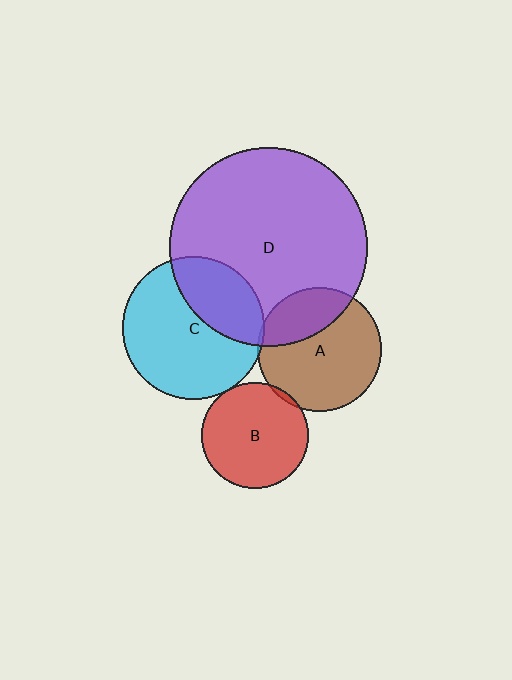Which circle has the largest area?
Circle D (purple).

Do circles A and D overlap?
Yes.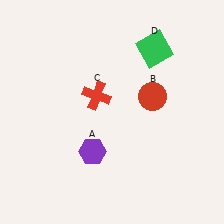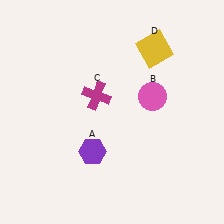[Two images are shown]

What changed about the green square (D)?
In Image 1, D is green. In Image 2, it changed to yellow.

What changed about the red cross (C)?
In Image 1, C is red. In Image 2, it changed to magenta.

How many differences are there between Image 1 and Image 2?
There are 3 differences between the two images.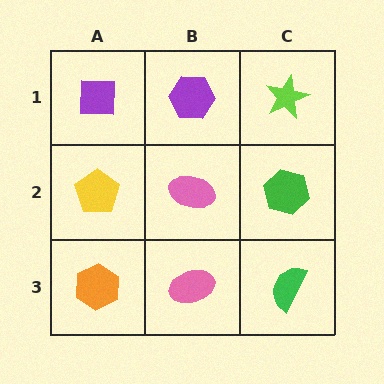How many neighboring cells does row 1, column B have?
3.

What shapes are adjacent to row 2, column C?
A lime star (row 1, column C), a green semicircle (row 3, column C), a pink ellipse (row 2, column B).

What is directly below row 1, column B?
A pink ellipse.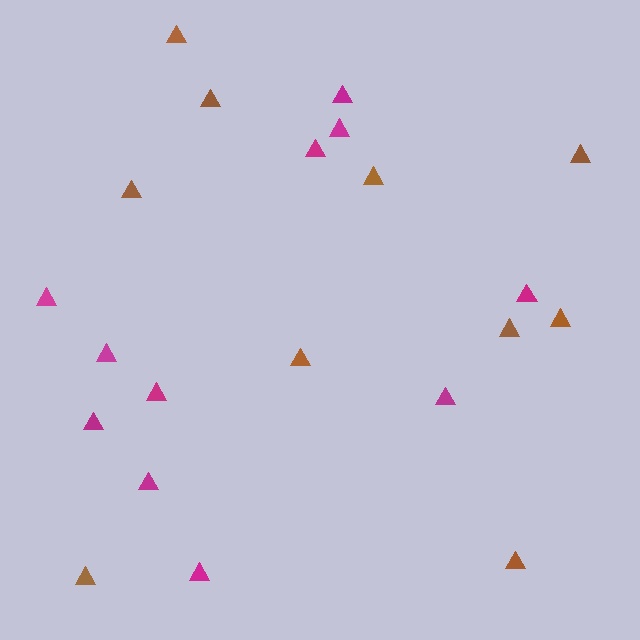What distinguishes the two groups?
There are 2 groups: one group of magenta triangles (11) and one group of brown triangles (10).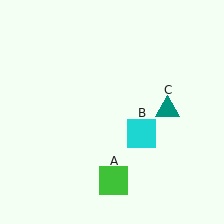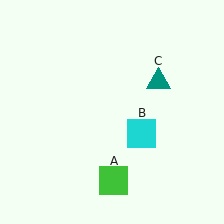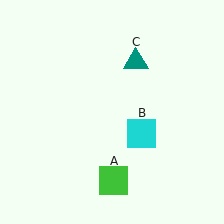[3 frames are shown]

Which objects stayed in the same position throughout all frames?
Green square (object A) and cyan square (object B) remained stationary.